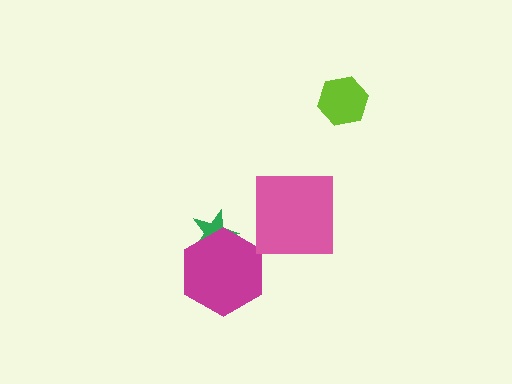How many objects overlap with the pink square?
0 objects overlap with the pink square.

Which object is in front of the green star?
The magenta hexagon is in front of the green star.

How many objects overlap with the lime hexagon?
0 objects overlap with the lime hexagon.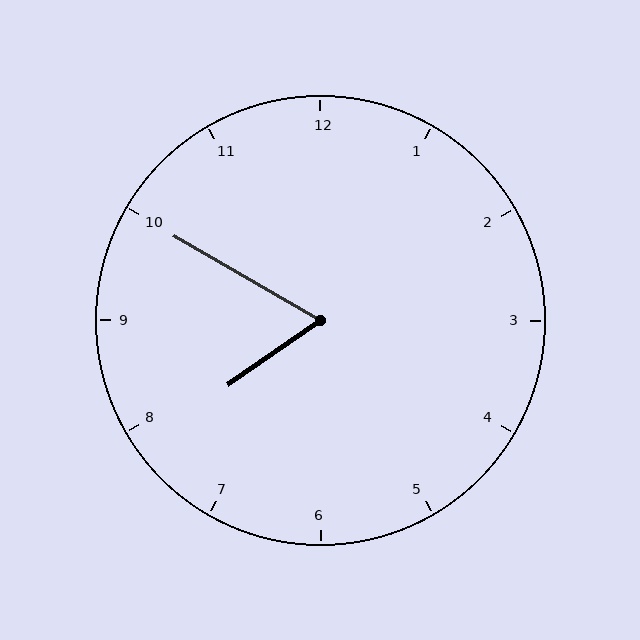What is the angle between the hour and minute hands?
Approximately 65 degrees.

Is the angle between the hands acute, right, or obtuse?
It is acute.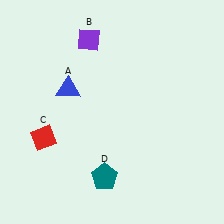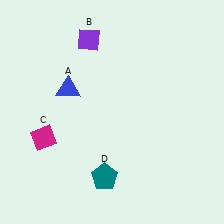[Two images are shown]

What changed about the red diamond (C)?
In Image 1, C is red. In Image 2, it changed to magenta.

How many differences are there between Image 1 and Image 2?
There is 1 difference between the two images.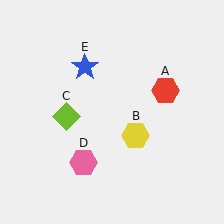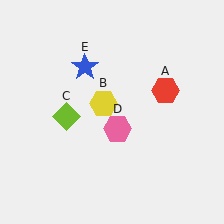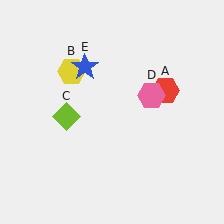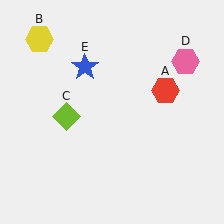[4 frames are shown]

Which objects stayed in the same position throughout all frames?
Red hexagon (object A) and lime diamond (object C) and blue star (object E) remained stationary.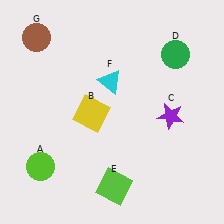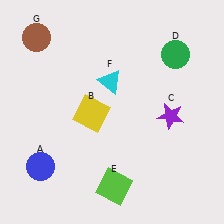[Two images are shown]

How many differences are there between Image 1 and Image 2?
There is 1 difference between the two images.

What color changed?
The circle (A) changed from lime in Image 1 to blue in Image 2.